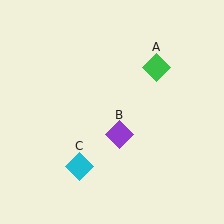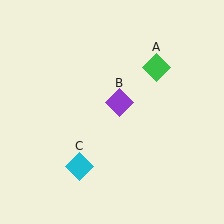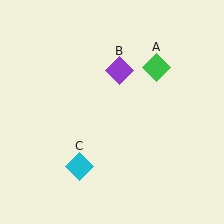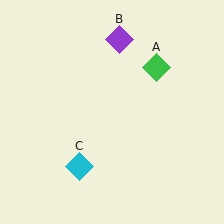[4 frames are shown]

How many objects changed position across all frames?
1 object changed position: purple diamond (object B).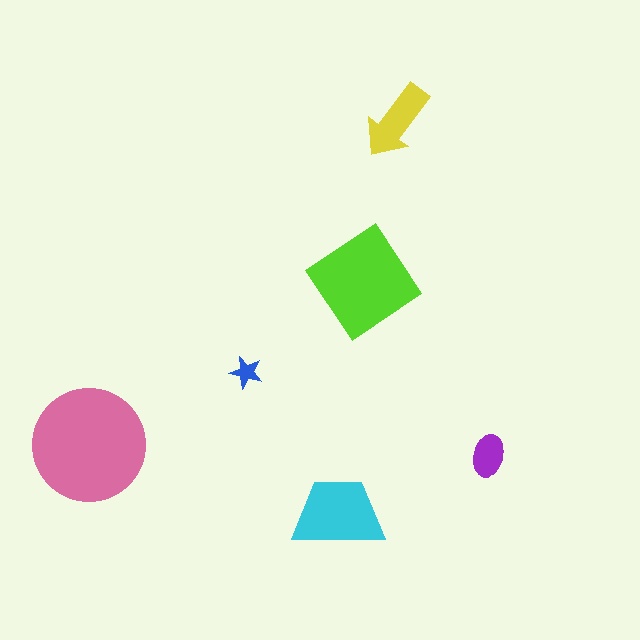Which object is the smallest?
The blue star.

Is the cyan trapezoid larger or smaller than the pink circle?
Smaller.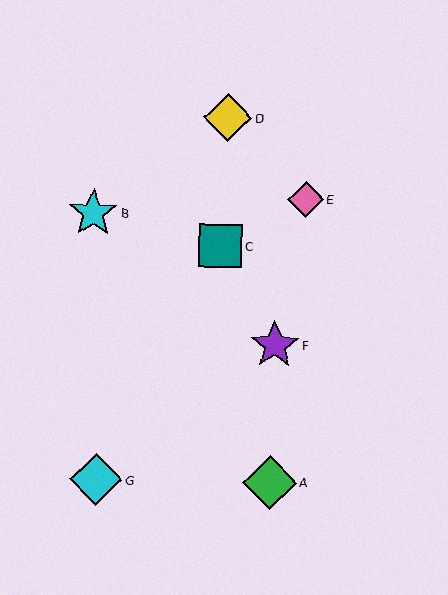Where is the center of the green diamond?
The center of the green diamond is at (270, 482).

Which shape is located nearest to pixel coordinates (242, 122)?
The yellow diamond (labeled D) at (228, 118) is nearest to that location.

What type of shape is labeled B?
Shape B is a cyan star.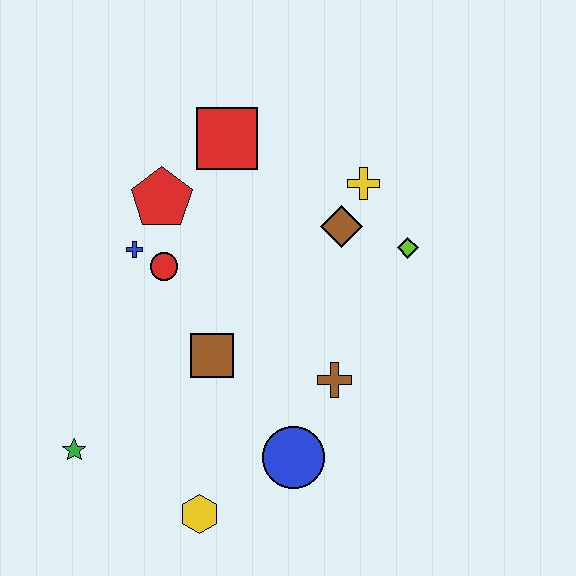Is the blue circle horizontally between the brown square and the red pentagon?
No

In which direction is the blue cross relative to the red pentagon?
The blue cross is below the red pentagon.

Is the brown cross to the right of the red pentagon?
Yes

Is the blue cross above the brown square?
Yes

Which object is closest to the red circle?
The blue cross is closest to the red circle.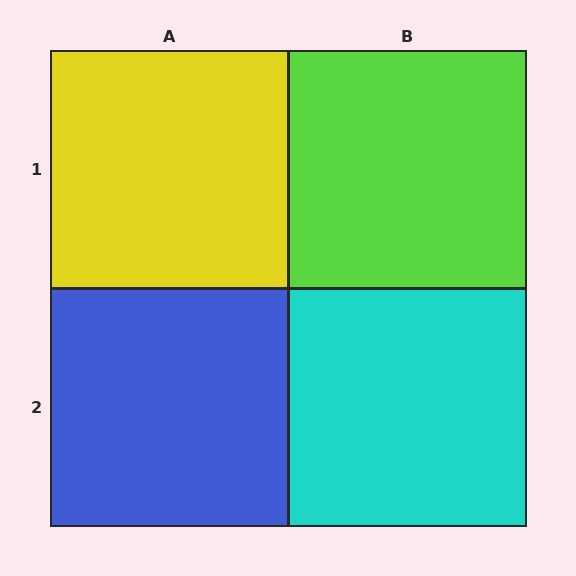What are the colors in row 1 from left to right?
Yellow, lime.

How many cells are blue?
1 cell is blue.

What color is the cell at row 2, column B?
Cyan.